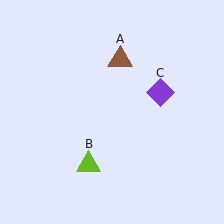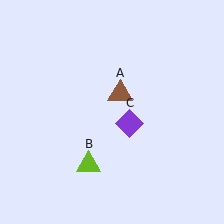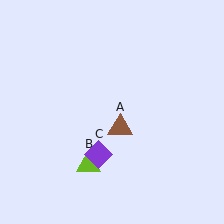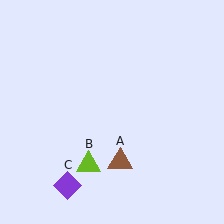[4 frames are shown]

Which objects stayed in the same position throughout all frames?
Lime triangle (object B) remained stationary.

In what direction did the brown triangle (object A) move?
The brown triangle (object A) moved down.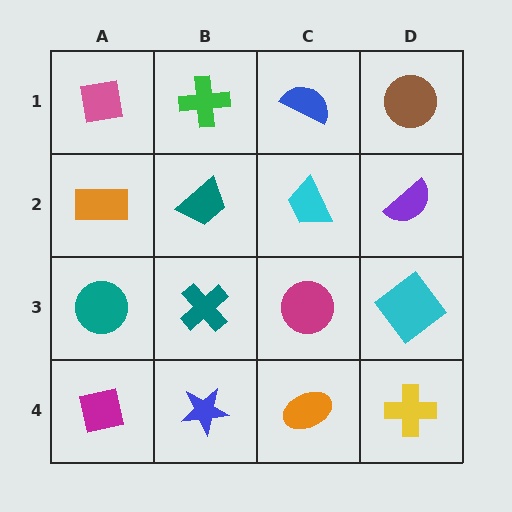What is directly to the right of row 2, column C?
A purple semicircle.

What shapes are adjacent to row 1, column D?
A purple semicircle (row 2, column D), a blue semicircle (row 1, column C).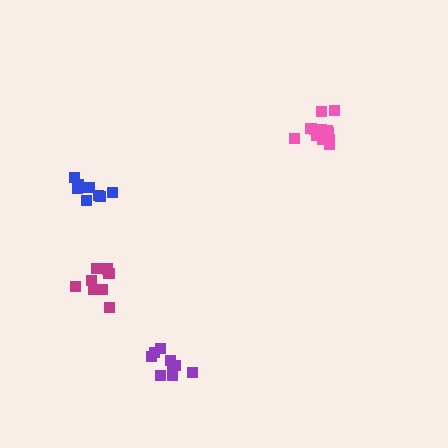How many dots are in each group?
Group 1: 15 dots, Group 2: 9 dots, Group 3: 9 dots, Group 4: 9 dots (42 total).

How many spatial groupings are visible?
There are 4 spatial groupings.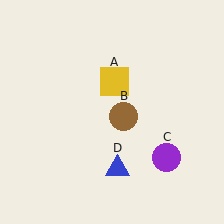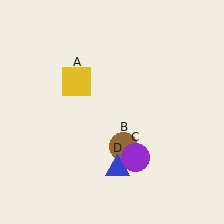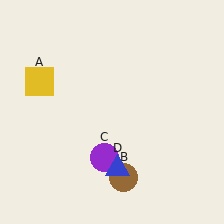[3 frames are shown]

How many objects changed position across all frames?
3 objects changed position: yellow square (object A), brown circle (object B), purple circle (object C).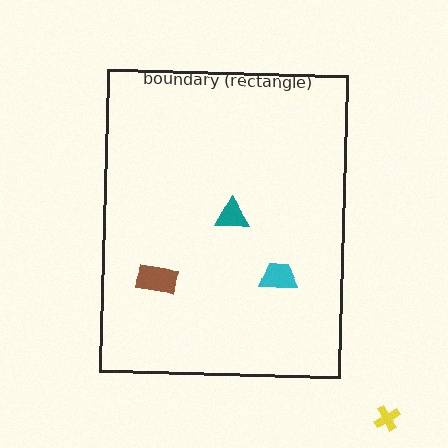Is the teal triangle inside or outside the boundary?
Inside.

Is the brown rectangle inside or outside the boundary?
Inside.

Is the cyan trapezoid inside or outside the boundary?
Inside.